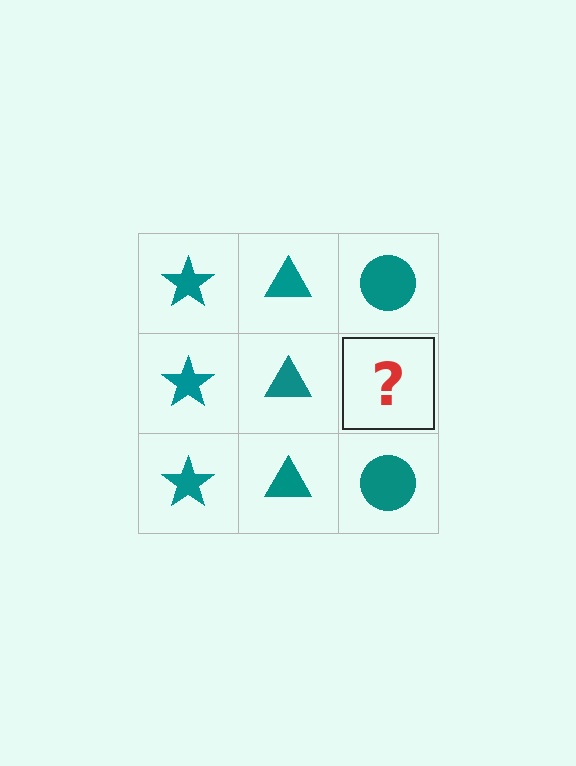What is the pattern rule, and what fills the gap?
The rule is that each column has a consistent shape. The gap should be filled with a teal circle.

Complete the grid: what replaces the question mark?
The question mark should be replaced with a teal circle.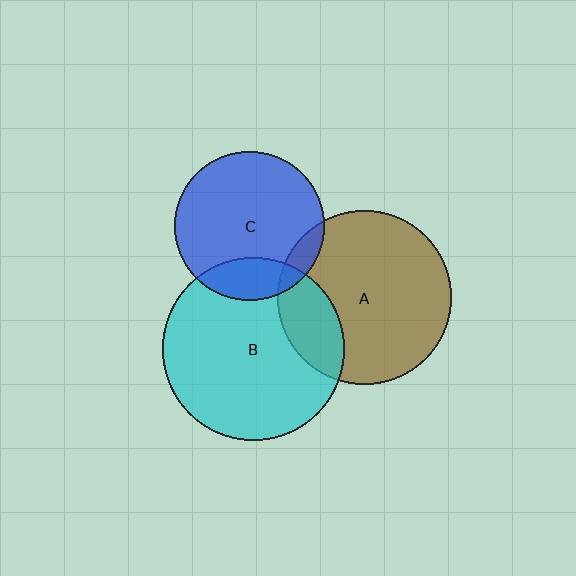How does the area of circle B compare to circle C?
Approximately 1.5 times.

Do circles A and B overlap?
Yes.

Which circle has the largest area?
Circle B (cyan).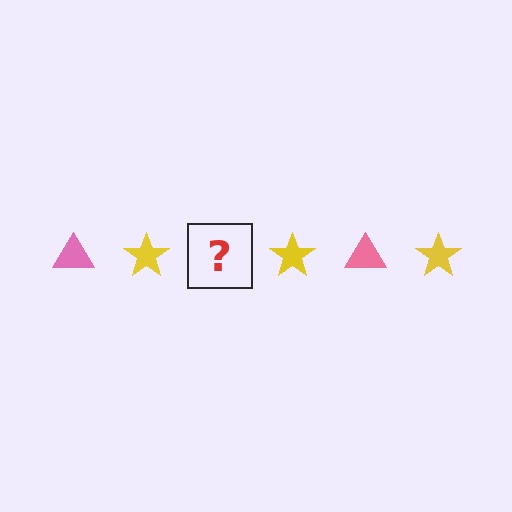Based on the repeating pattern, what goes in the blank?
The blank should be a pink triangle.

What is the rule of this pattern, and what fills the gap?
The rule is that the pattern alternates between pink triangle and yellow star. The gap should be filled with a pink triangle.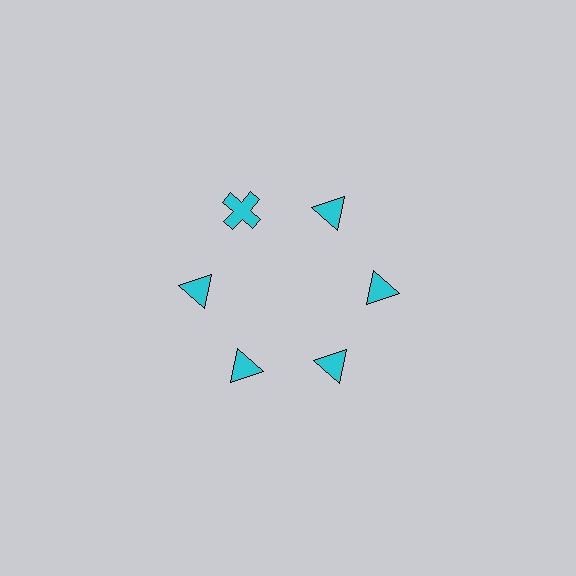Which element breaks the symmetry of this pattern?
The cyan cross at roughly the 11 o'clock position breaks the symmetry. All other shapes are cyan triangles.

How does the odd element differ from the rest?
It has a different shape: cross instead of triangle.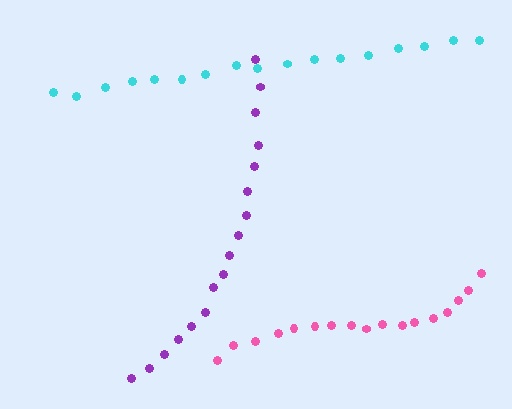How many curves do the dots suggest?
There are 3 distinct paths.